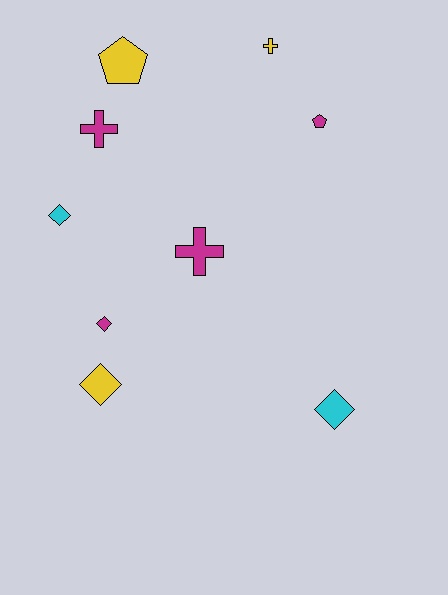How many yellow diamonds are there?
There is 1 yellow diamond.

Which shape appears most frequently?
Diamond, with 4 objects.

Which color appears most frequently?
Magenta, with 4 objects.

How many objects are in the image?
There are 9 objects.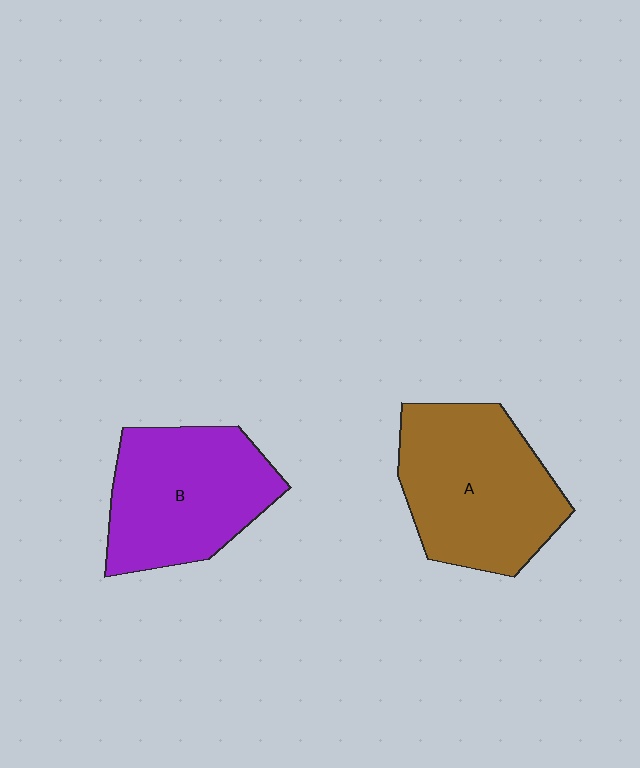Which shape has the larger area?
Shape A (brown).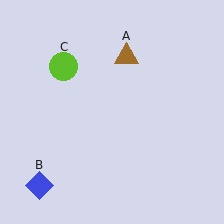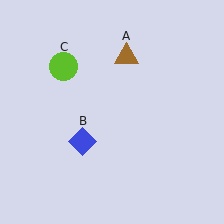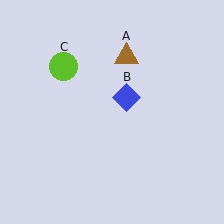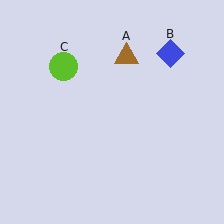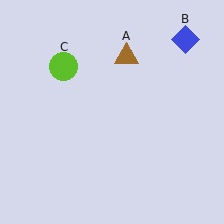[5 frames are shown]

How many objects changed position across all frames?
1 object changed position: blue diamond (object B).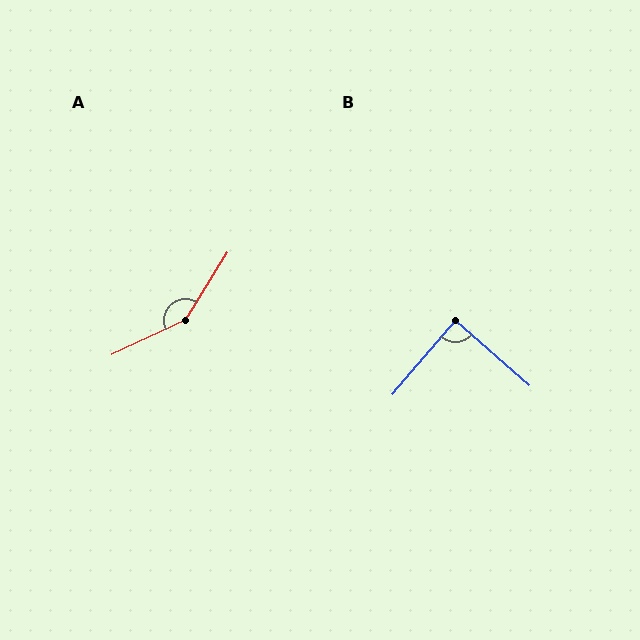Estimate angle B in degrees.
Approximately 89 degrees.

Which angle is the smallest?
B, at approximately 89 degrees.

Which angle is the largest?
A, at approximately 147 degrees.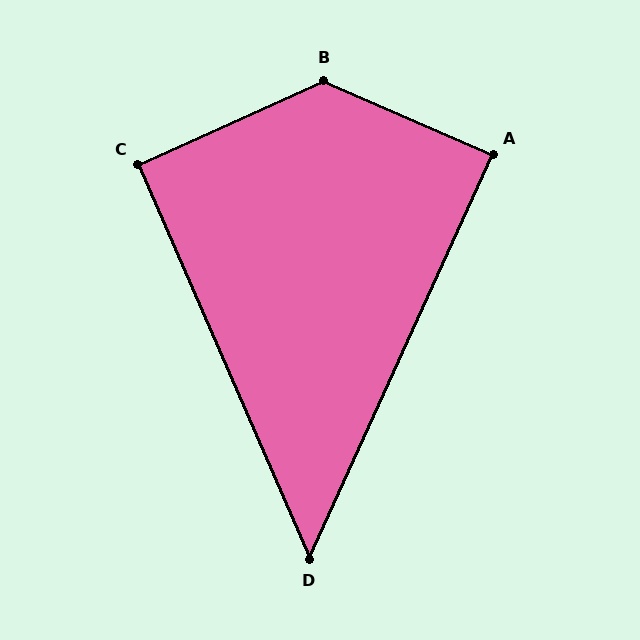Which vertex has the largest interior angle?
B, at approximately 132 degrees.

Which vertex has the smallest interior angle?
D, at approximately 48 degrees.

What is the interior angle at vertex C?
Approximately 91 degrees (approximately right).